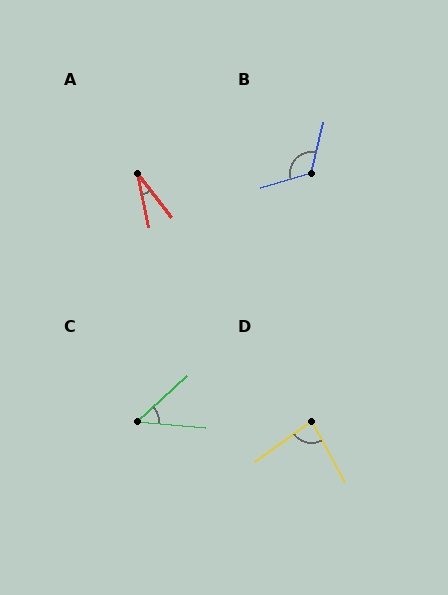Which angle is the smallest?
A, at approximately 26 degrees.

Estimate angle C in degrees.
Approximately 47 degrees.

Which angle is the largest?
B, at approximately 120 degrees.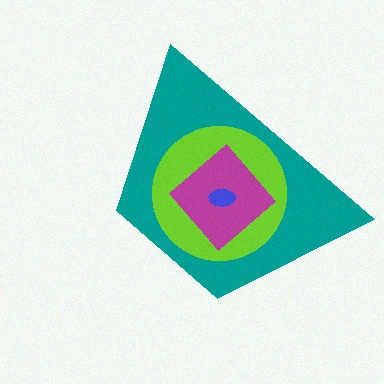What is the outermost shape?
The teal trapezoid.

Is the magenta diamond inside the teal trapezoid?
Yes.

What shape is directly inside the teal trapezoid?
The lime circle.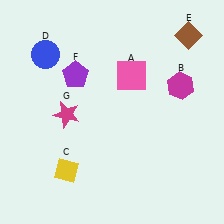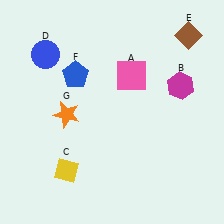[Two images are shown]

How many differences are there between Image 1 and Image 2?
There are 2 differences between the two images.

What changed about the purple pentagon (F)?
In Image 1, F is purple. In Image 2, it changed to blue.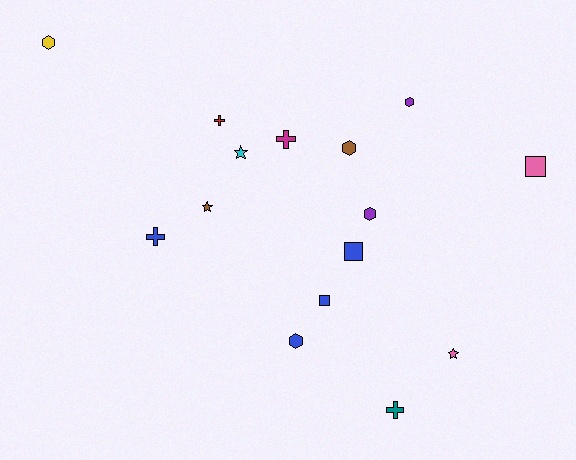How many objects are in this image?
There are 15 objects.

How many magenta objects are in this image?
There is 1 magenta object.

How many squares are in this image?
There are 3 squares.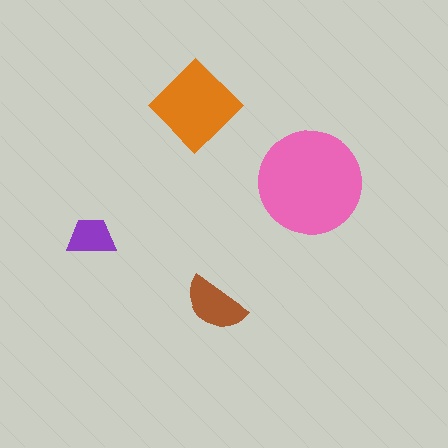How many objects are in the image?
There are 4 objects in the image.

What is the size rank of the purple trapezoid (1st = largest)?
4th.